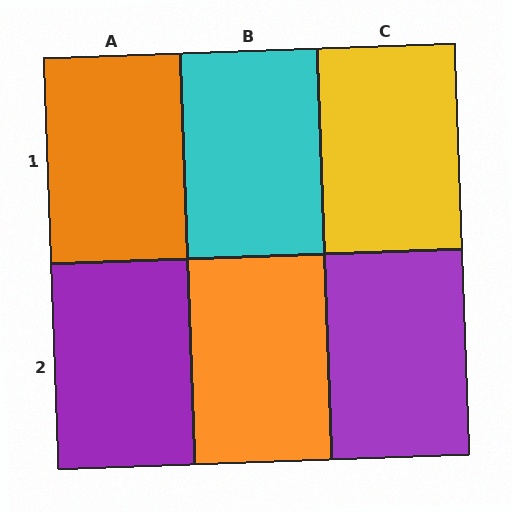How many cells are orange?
2 cells are orange.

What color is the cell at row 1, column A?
Orange.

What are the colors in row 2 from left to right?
Purple, orange, purple.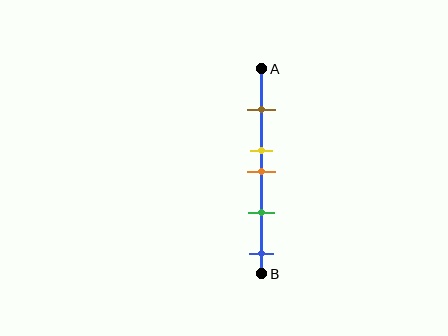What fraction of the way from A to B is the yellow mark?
The yellow mark is approximately 40% (0.4) of the way from A to B.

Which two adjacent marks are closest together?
The yellow and orange marks are the closest adjacent pair.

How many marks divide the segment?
There are 5 marks dividing the segment.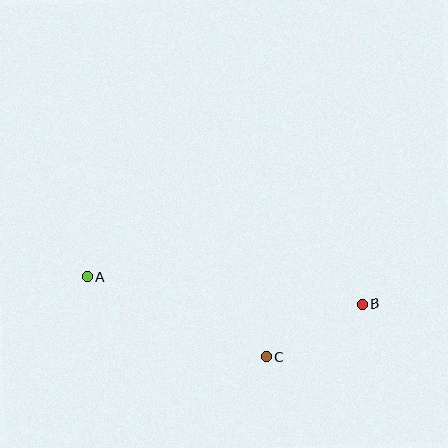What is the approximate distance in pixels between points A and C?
The distance between A and C is approximately 196 pixels.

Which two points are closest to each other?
Points B and C are closest to each other.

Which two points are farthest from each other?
Points A and B are farthest from each other.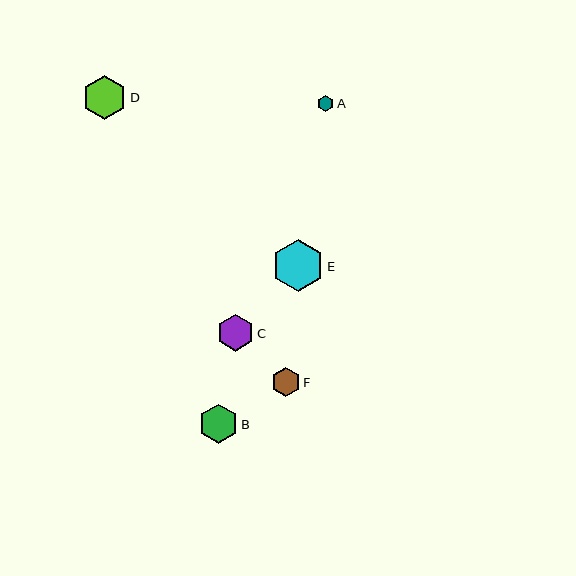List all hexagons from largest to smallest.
From largest to smallest: E, D, B, C, F, A.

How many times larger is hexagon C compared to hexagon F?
Hexagon C is approximately 1.2 times the size of hexagon F.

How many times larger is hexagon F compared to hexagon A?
Hexagon F is approximately 1.8 times the size of hexagon A.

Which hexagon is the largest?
Hexagon E is the largest with a size of approximately 52 pixels.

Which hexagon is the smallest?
Hexagon A is the smallest with a size of approximately 16 pixels.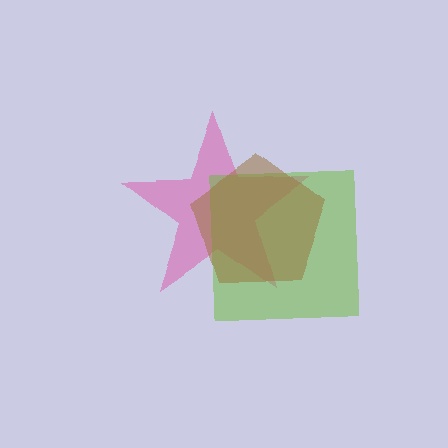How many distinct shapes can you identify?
There are 3 distinct shapes: a pink star, a lime square, a brown pentagon.